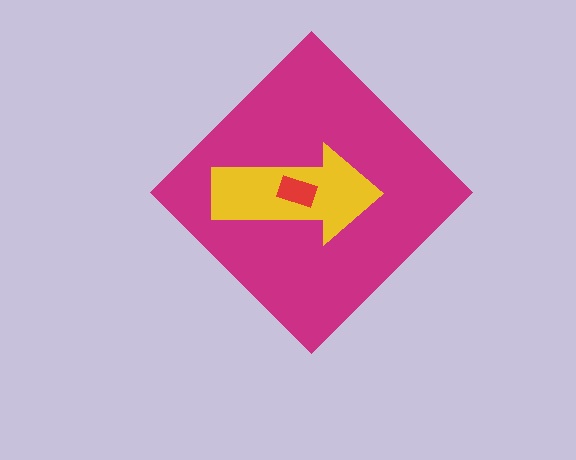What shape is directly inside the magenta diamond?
The yellow arrow.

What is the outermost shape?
The magenta diamond.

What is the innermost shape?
The red rectangle.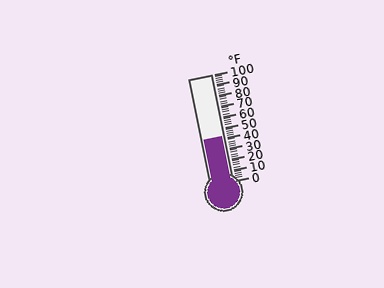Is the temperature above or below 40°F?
The temperature is above 40°F.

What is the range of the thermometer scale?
The thermometer scale ranges from 0°F to 100°F.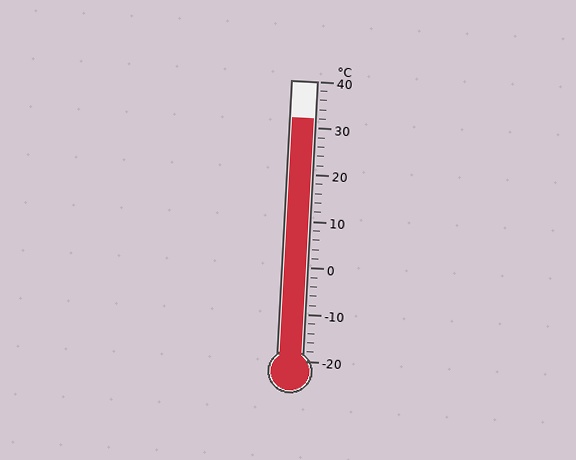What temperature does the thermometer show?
The thermometer shows approximately 32°C.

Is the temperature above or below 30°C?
The temperature is above 30°C.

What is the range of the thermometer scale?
The thermometer scale ranges from -20°C to 40°C.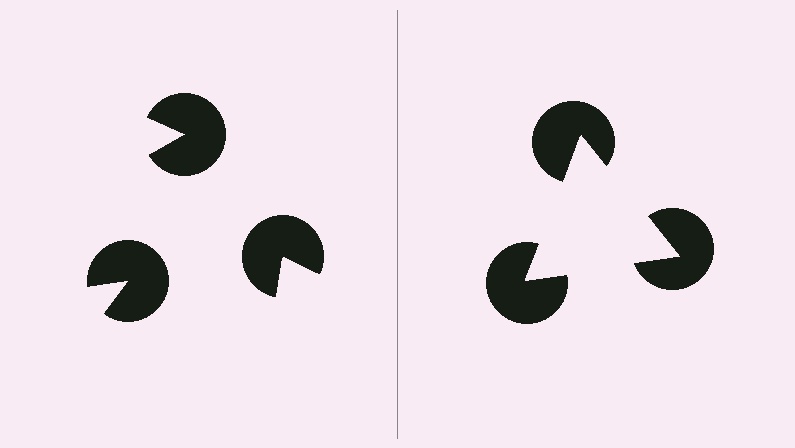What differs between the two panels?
The pac-man discs are positioned identically on both sides; only the wedge orientations differ. On the right they align to a triangle; on the left they are misaligned.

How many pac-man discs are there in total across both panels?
6 — 3 on each side.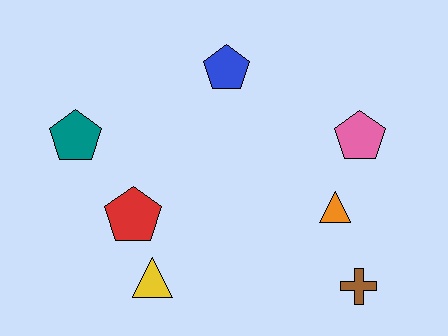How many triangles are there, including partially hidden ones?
There are 2 triangles.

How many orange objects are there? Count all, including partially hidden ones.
There is 1 orange object.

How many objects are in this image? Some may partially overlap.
There are 7 objects.